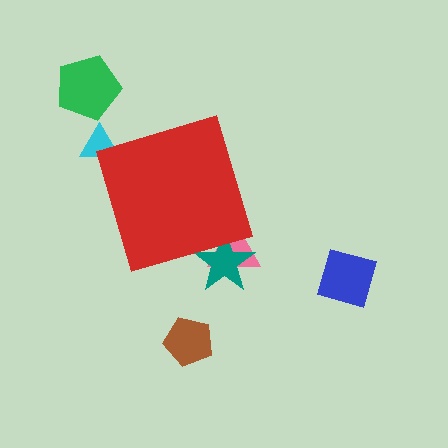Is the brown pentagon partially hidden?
No, the brown pentagon is fully visible.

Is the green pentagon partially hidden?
No, the green pentagon is fully visible.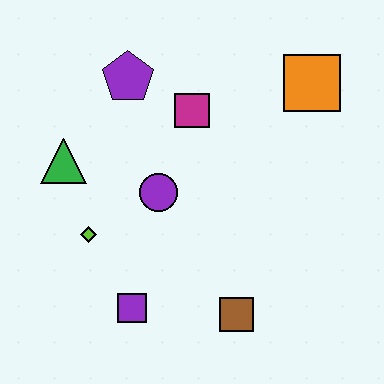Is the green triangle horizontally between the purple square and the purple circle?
No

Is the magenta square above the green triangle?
Yes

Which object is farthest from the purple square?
The orange square is farthest from the purple square.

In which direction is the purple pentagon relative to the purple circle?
The purple pentagon is above the purple circle.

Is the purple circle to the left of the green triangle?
No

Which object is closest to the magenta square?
The purple pentagon is closest to the magenta square.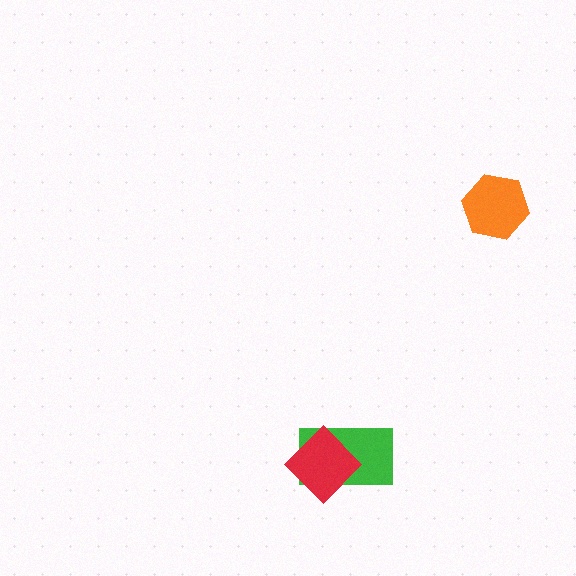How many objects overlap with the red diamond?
1 object overlaps with the red diamond.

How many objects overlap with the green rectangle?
1 object overlaps with the green rectangle.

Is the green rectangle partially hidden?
Yes, it is partially covered by another shape.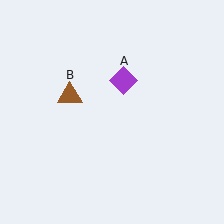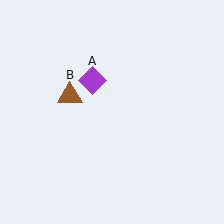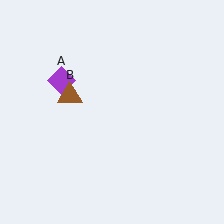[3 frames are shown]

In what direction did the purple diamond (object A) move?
The purple diamond (object A) moved left.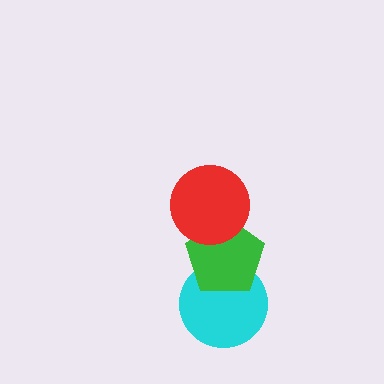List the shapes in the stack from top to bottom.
From top to bottom: the red circle, the green pentagon, the cyan circle.